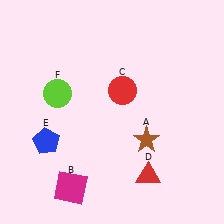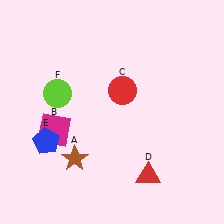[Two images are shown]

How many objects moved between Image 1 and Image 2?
2 objects moved between the two images.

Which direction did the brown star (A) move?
The brown star (A) moved left.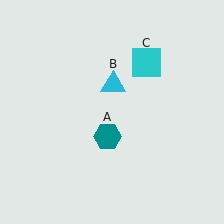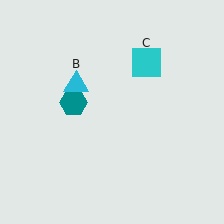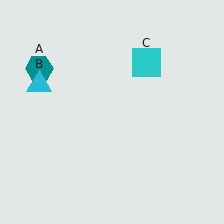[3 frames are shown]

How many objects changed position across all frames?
2 objects changed position: teal hexagon (object A), cyan triangle (object B).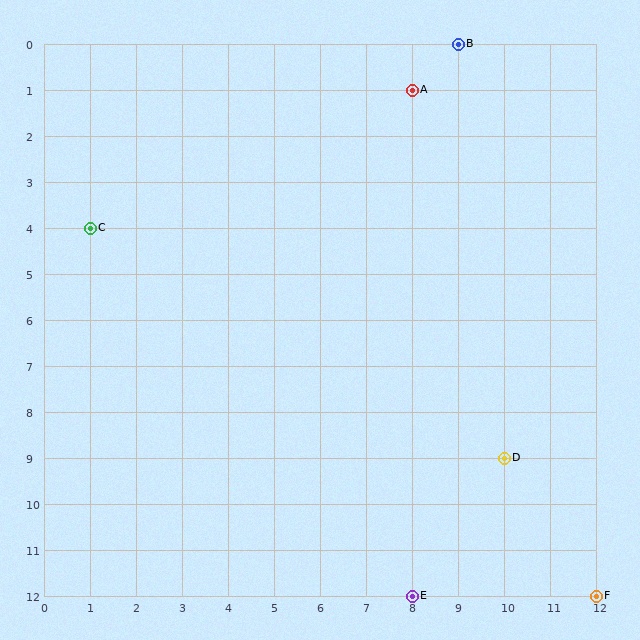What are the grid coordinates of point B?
Point B is at grid coordinates (9, 0).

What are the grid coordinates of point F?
Point F is at grid coordinates (12, 12).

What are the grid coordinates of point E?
Point E is at grid coordinates (8, 12).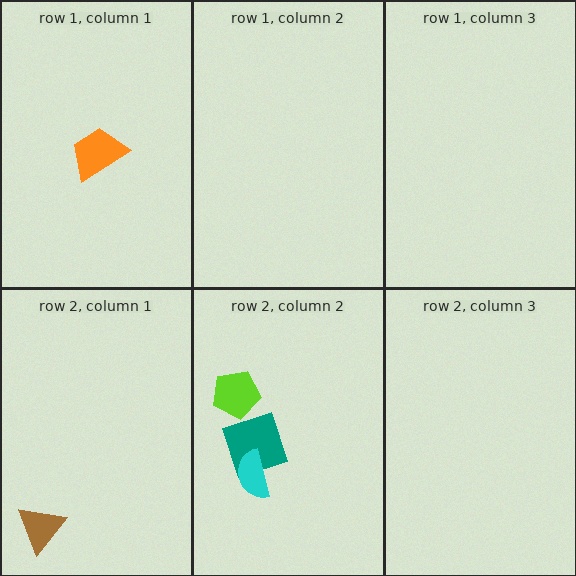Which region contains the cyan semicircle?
The row 2, column 2 region.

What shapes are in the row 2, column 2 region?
The teal square, the cyan semicircle, the lime pentagon.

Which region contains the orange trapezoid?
The row 1, column 1 region.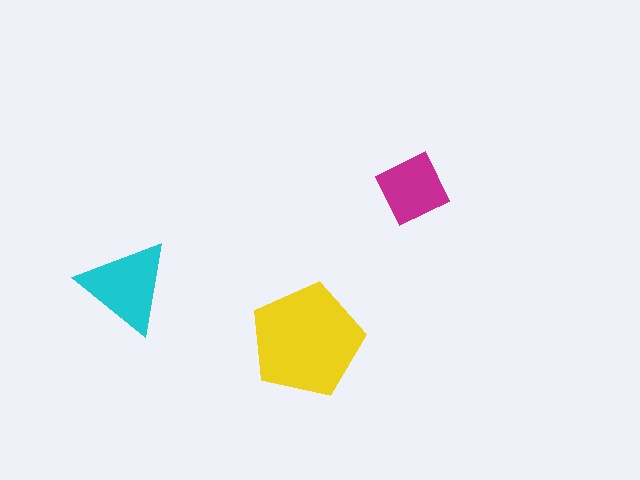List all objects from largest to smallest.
The yellow pentagon, the cyan triangle, the magenta diamond.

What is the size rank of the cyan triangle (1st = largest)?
2nd.